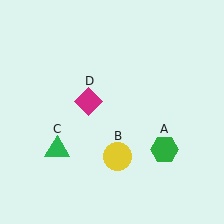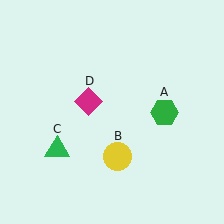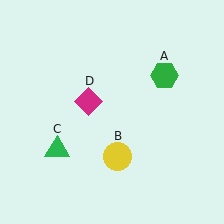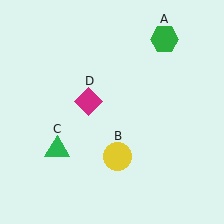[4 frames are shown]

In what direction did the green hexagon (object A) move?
The green hexagon (object A) moved up.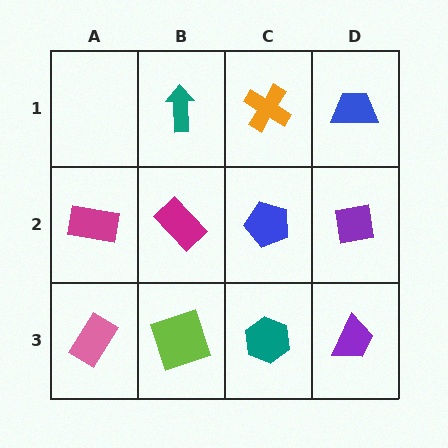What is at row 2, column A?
A magenta rectangle.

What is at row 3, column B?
A lime square.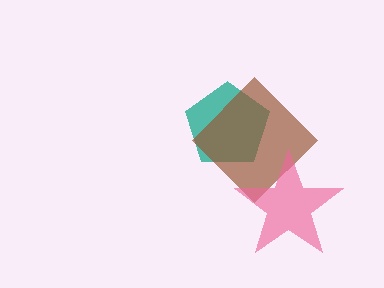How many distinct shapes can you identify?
There are 3 distinct shapes: a teal pentagon, a brown diamond, a pink star.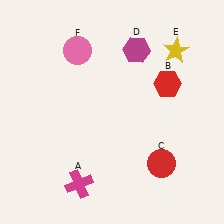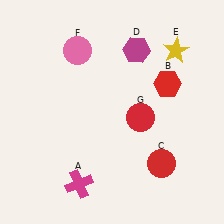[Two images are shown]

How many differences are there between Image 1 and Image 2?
There is 1 difference between the two images.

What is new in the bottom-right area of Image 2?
A red circle (G) was added in the bottom-right area of Image 2.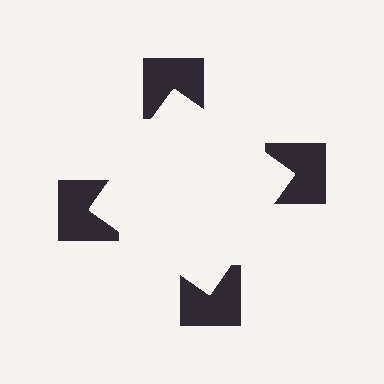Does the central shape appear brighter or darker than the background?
It typically appears slightly brighter than the background, even though no actual brightness change is drawn.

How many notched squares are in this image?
There are 4 — one at each vertex of the illusory square.